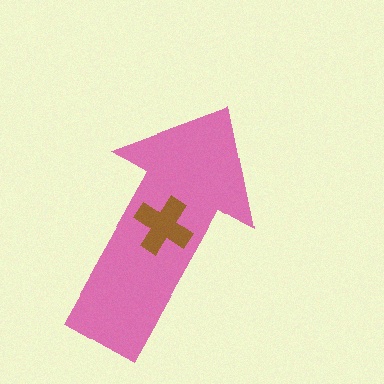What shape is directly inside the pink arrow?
The brown cross.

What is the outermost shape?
The pink arrow.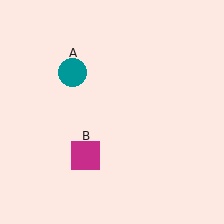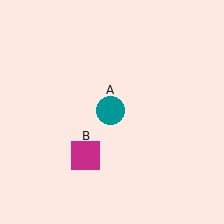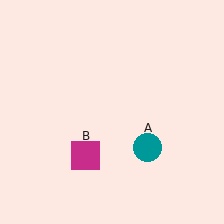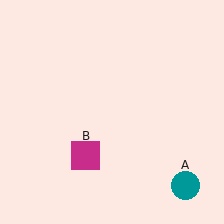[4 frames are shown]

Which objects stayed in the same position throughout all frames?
Magenta square (object B) remained stationary.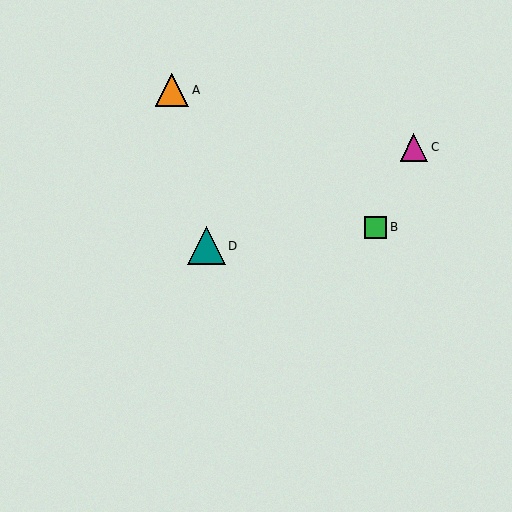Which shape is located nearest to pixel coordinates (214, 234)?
The teal triangle (labeled D) at (206, 246) is nearest to that location.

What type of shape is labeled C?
Shape C is a magenta triangle.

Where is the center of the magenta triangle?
The center of the magenta triangle is at (414, 147).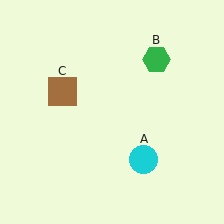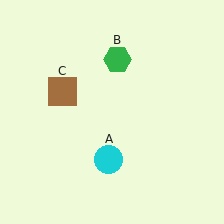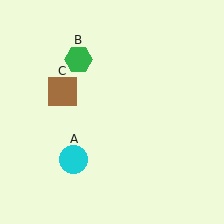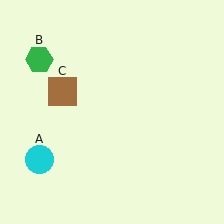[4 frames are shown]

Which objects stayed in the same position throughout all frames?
Brown square (object C) remained stationary.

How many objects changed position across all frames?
2 objects changed position: cyan circle (object A), green hexagon (object B).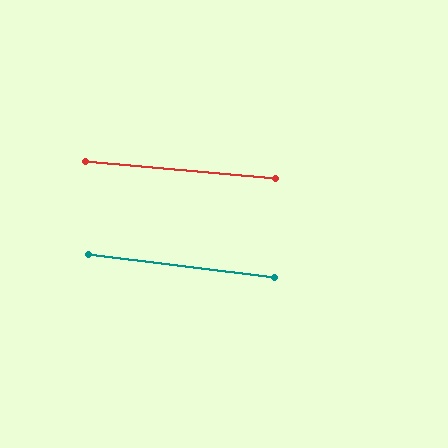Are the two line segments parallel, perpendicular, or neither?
Parallel — their directions differ by only 1.8°.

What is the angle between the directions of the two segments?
Approximately 2 degrees.